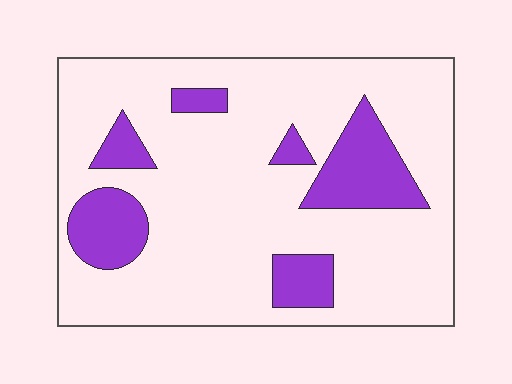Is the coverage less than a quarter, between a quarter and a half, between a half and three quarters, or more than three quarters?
Less than a quarter.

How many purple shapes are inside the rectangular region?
6.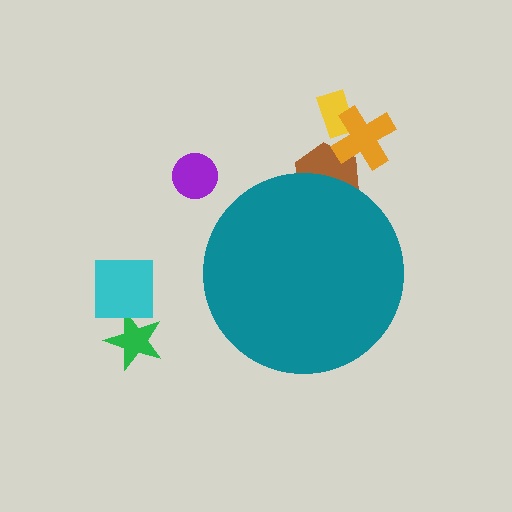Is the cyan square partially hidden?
No, the cyan square is fully visible.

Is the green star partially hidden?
No, the green star is fully visible.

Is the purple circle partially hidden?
No, the purple circle is fully visible.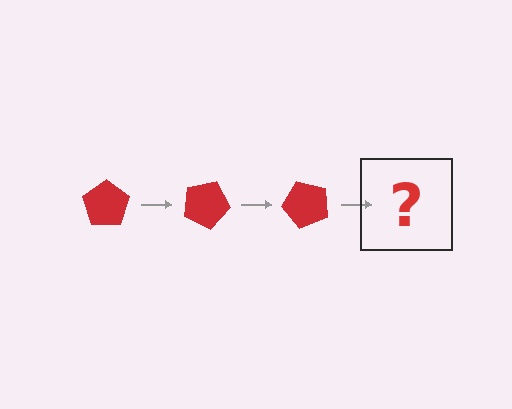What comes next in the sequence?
The next element should be a red pentagon rotated 75 degrees.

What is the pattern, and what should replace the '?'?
The pattern is that the pentagon rotates 25 degrees each step. The '?' should be a red pentagon rotated 75 degrees.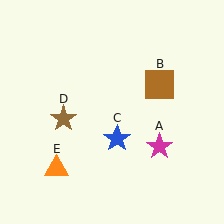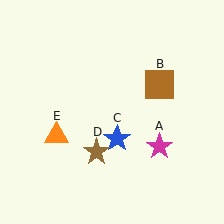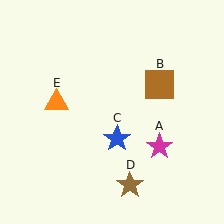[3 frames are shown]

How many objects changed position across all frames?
2 objects changed position: brown star (object D), orange triangle (object E).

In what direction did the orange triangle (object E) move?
The orange triangle (object E) moved up.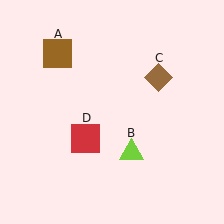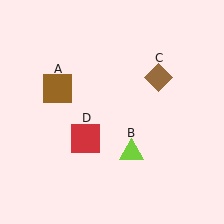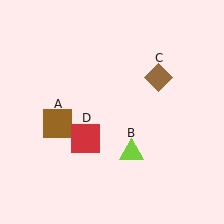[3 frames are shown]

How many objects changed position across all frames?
1 object changed position: brown square (object A).